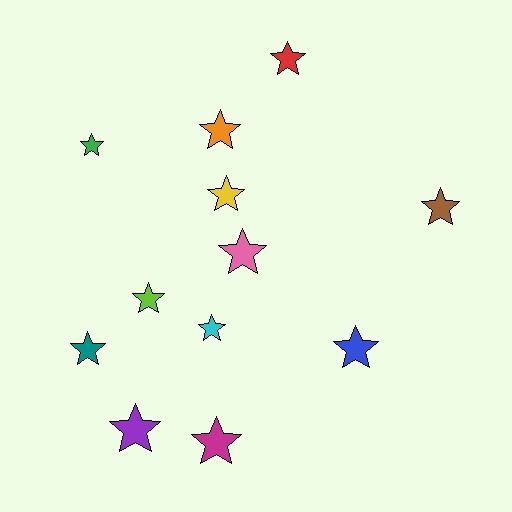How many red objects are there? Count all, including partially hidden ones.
There is 1 red object.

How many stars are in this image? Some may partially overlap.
There are 12 stars.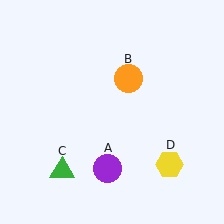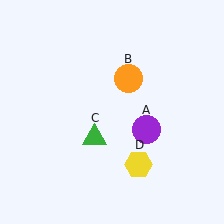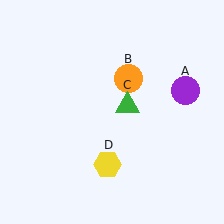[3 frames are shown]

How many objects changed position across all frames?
3 objects changed position: purple circle (object A), green triangle (object C), yellow hexagon (object D).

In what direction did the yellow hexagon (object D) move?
The yellow hexagon (object D) moved left.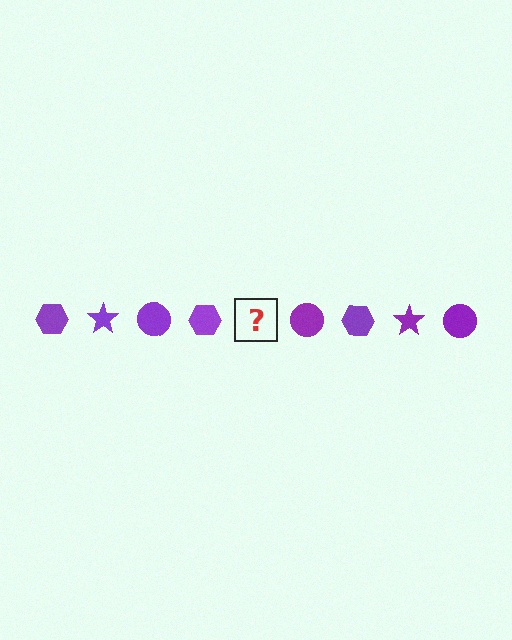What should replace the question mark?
The question mark should be replaced with a purple star.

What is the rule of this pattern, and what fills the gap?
The rule is that the pattern cycles through hexagon, star, circle shapes in purple. The gap should be filled with a purple star.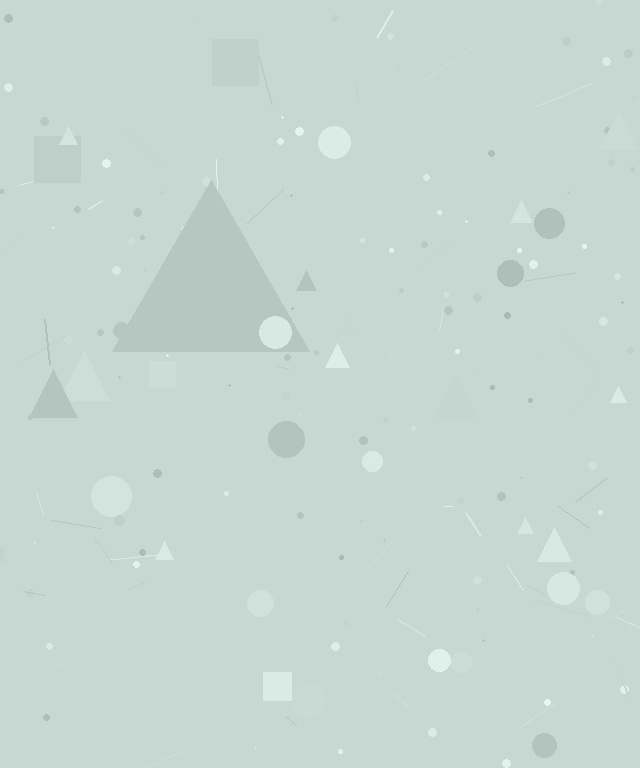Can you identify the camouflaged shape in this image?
The camouflaged shape is a triangle.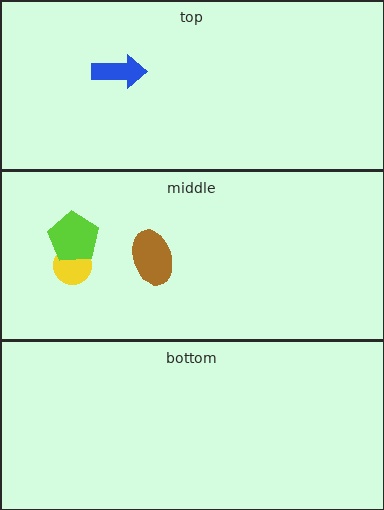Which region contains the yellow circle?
The middle region.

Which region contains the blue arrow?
The top region.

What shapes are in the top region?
The blue arrow.